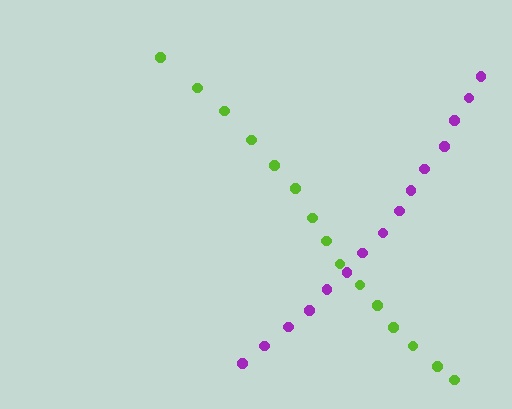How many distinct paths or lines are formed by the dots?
There are 2 distinct paths.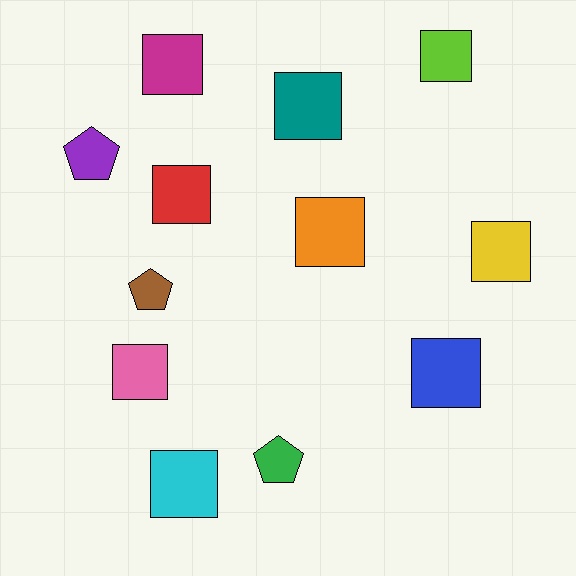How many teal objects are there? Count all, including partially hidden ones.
There is 1 teal object.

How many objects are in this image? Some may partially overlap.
There are 12 objects.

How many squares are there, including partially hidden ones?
There are 9 squares.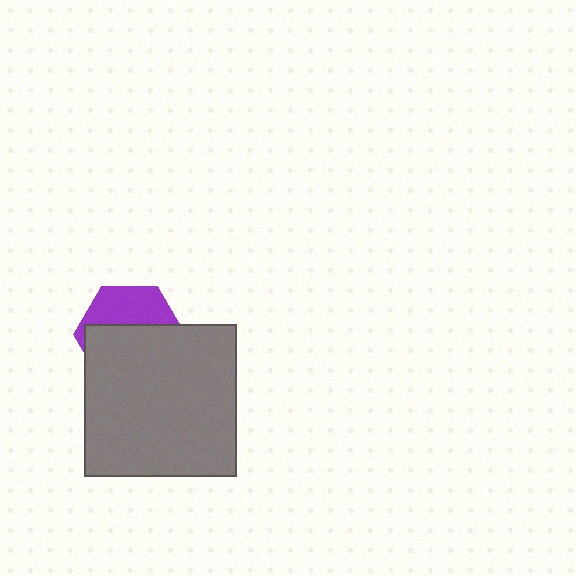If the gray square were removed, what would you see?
You would see the complete purple hexagon.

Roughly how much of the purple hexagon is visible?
A small part of it is visible (roughly 38%).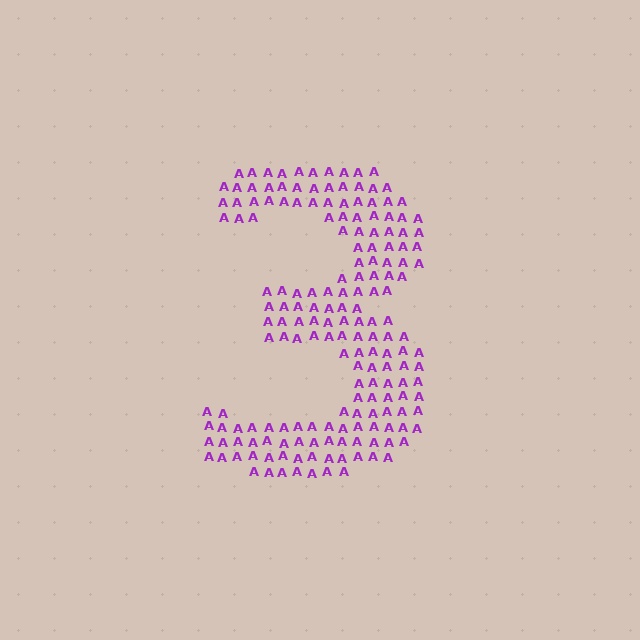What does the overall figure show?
The overall figure shows the digit 3.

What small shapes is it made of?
It is made of small letter A's.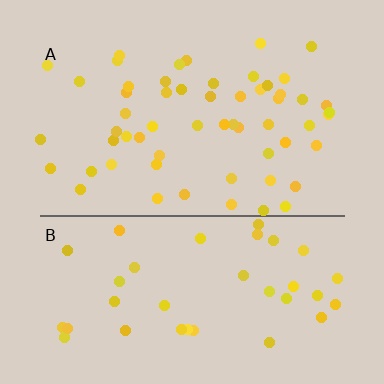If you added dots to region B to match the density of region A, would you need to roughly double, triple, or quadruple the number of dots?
Approximately double.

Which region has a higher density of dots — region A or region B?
A (the top).